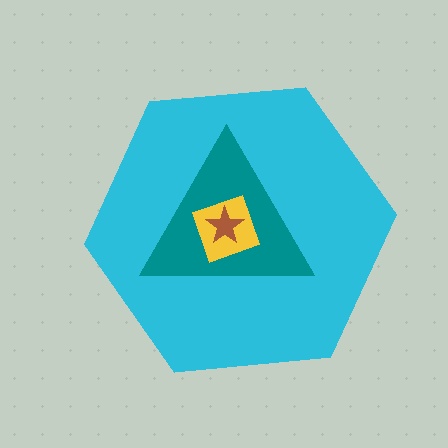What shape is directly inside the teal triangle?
The yellow square.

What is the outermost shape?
The cyan hexagon.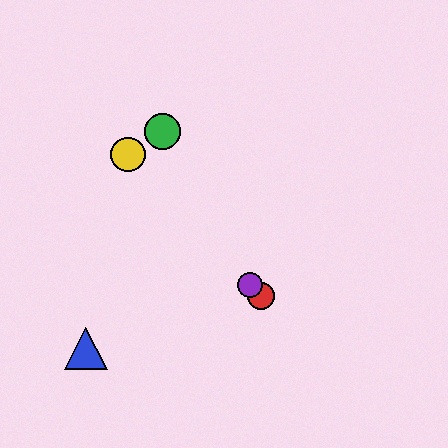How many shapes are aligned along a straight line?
3 shapes (the red circle, the yellow circle, the purple circle) are aligned along a straight line.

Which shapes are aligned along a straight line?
The red circle, the yellow circle, the purple circle are aligned along a straight line.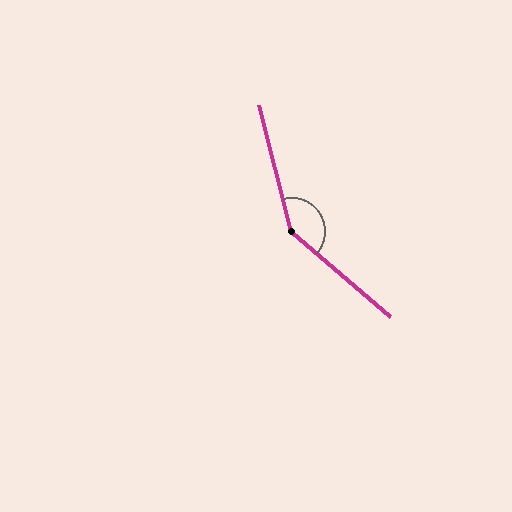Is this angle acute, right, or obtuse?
It is obtuse.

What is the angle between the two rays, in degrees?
Approximately 145 degrees.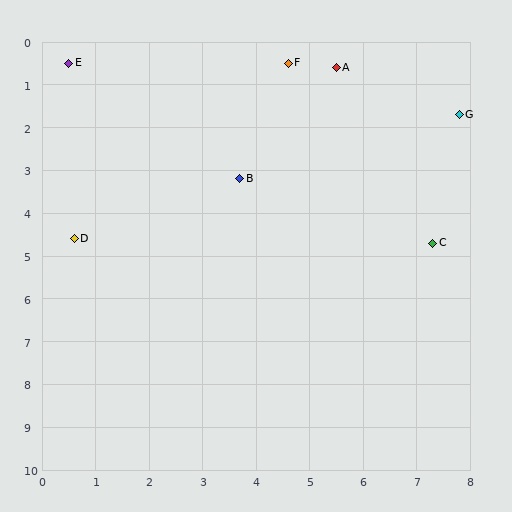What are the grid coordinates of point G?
Point G is at approximately (7.8, 1.7).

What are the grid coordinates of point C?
Point C is at approximately (7.3, 4.7).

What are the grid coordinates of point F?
Point F is at approximately (4.6, 0.5).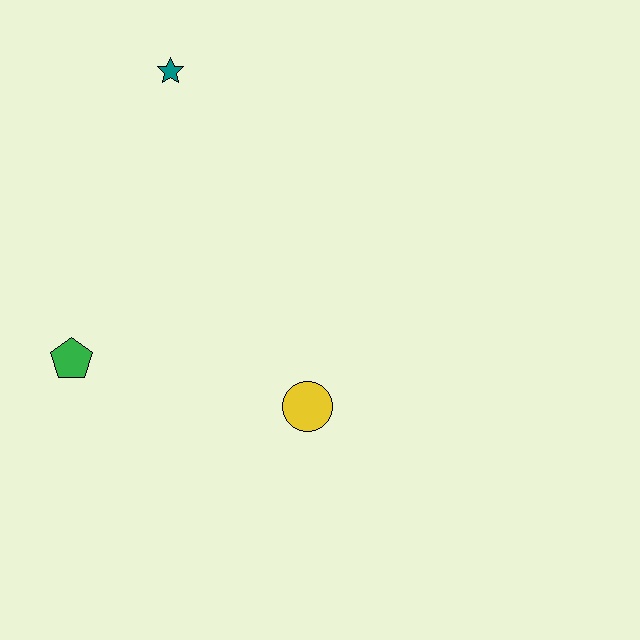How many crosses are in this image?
There are no crosses.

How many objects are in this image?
There are 3 objects.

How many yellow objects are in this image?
There is 1 yellow object.